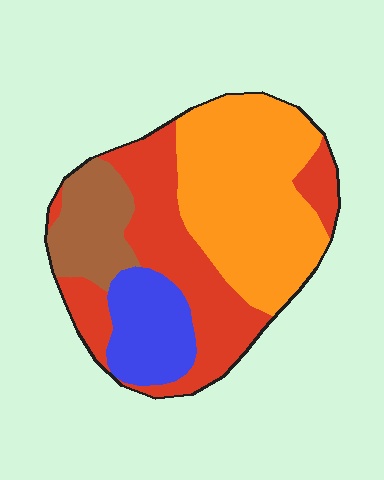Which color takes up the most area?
Orange, at roughly 40%.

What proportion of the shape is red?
Red takes up between a third and a half of the shape.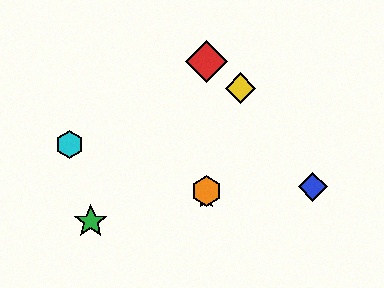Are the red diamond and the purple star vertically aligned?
Yes, both are at x≈206.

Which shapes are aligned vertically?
The red diamond, the purple star, the orange hexagon are aligned vertically.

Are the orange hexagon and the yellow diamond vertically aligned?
No, the orange hexagon is at x≈206 and the yellow diamond is at x≈240.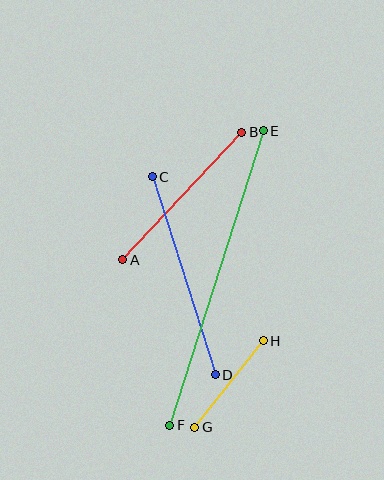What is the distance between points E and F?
The distance is approximately 309 pixels.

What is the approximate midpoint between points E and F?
The midpoint is at approximately (217, 278) pixels.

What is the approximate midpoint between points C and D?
The midpoint is at approximately (184, 276) pixels.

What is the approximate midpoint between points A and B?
The midpoint is at approximately (182, 196) pixels.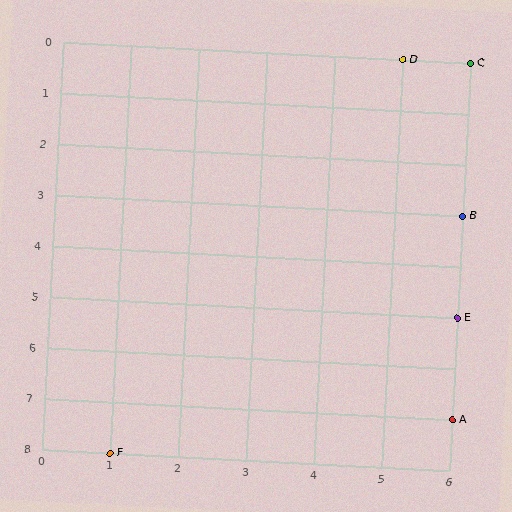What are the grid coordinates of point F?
Point F is at grid coordinates (1, 8).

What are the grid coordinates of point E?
Point E is at grid coordinates (6, 5).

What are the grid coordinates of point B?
Point B is at grid coordinates (6, 3).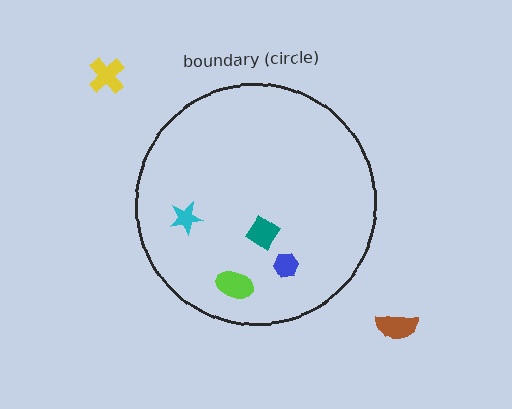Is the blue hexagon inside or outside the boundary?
Inside.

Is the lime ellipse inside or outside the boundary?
Inside.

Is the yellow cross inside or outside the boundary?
Outside.